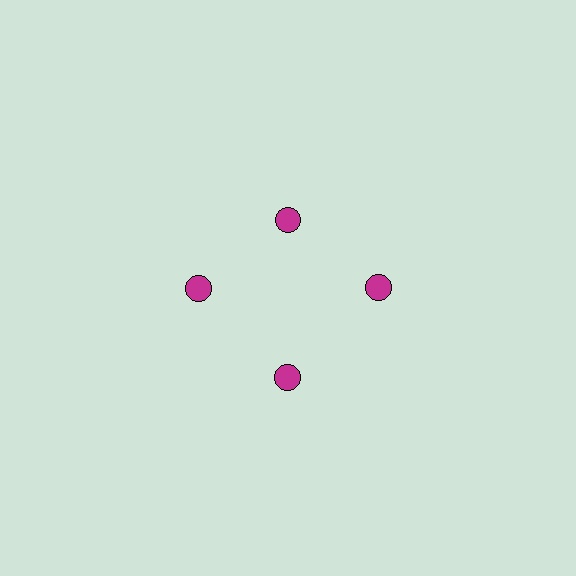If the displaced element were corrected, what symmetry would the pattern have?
It would have 4-fold rotational symmetry — the pattern would map onto itself every 90 degrees.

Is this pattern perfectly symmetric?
No. The 4 magenta circles are arranged in a ring, but one element near the 12 o'clock position is pulled inward toward the center, breaking the 4-fold rotational symmetry.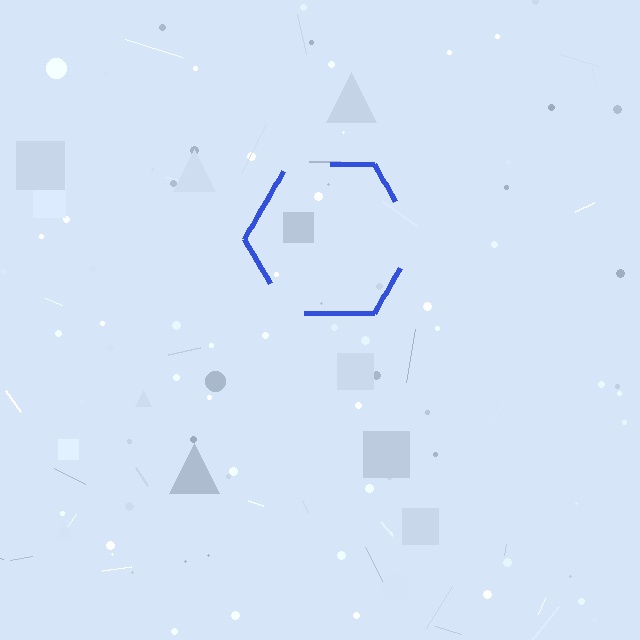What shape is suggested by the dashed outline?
The dashed outline suggests a hexagon.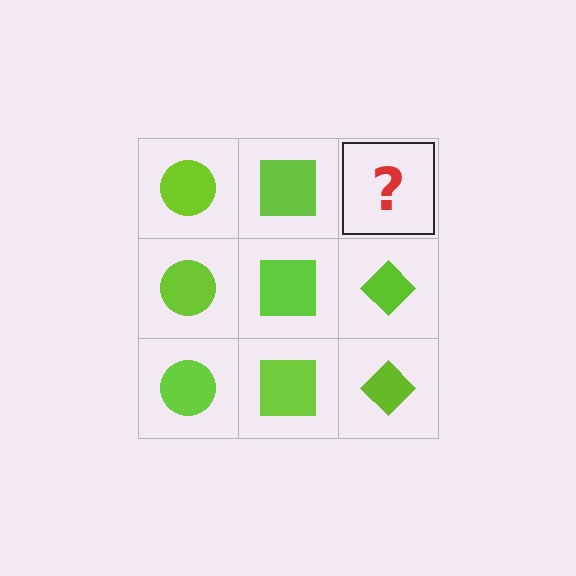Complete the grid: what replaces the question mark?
The question mark should be replaced with a lime diamond.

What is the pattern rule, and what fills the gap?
The rule is that each column has a consistent shape. The gap should be filled with a lime diamond.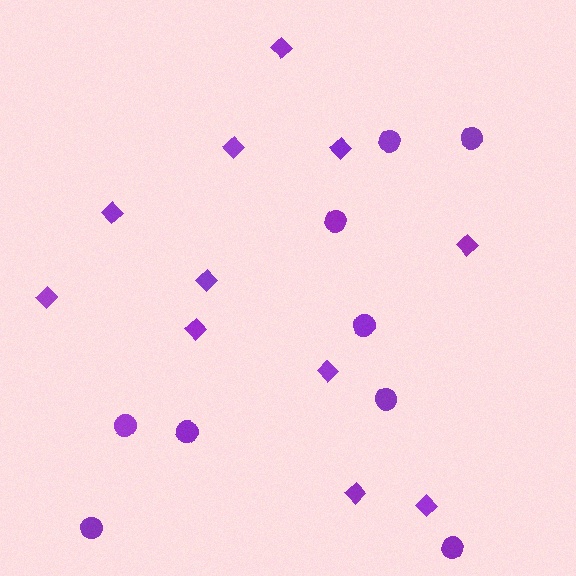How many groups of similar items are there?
There are 2 groups: one group of diamonds (11) and one group of circles (9).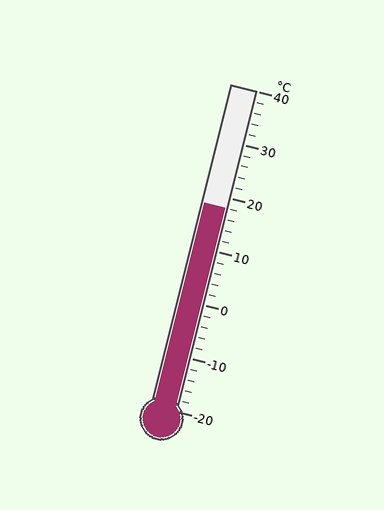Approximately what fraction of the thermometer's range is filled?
The thermometer is filled to approximately 65% of its range.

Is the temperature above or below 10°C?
The temperature is above 10°C.